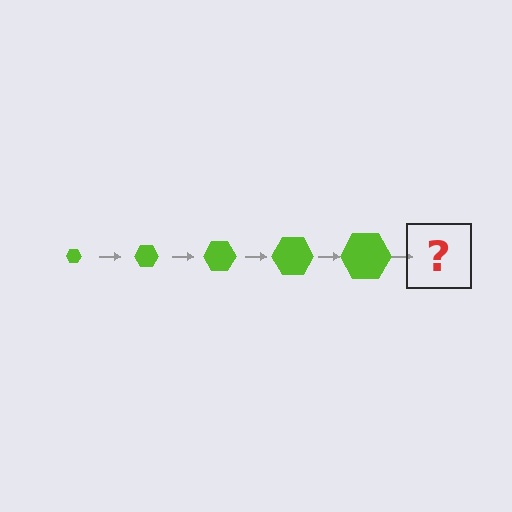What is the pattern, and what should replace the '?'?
The pattern is that the hexagon gets progressively larger each step. The '?' should be a lime hexagon, larger than the previous one.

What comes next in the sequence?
The next element should be a lime hexagon, larger than the previous one.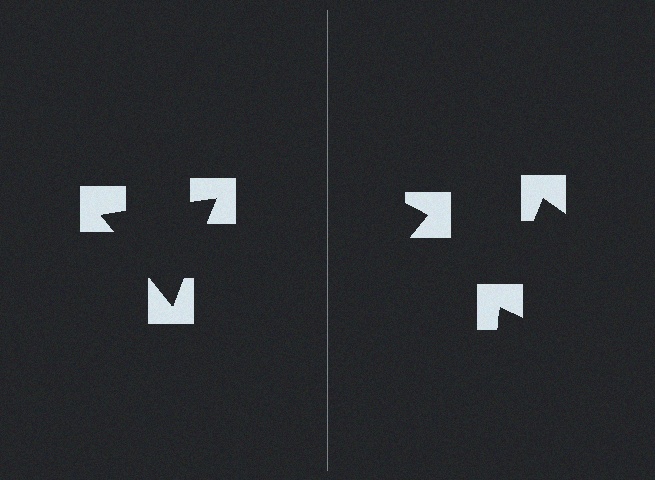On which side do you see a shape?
An illusory triangle appears on the left side. On the right side the wedge cuts are rotated, so no coherent shape forms.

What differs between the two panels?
The notched squares are positioned identically on both sides; only the wedge orientations differ. On the left they align to a triangle; on the right they are misaligned.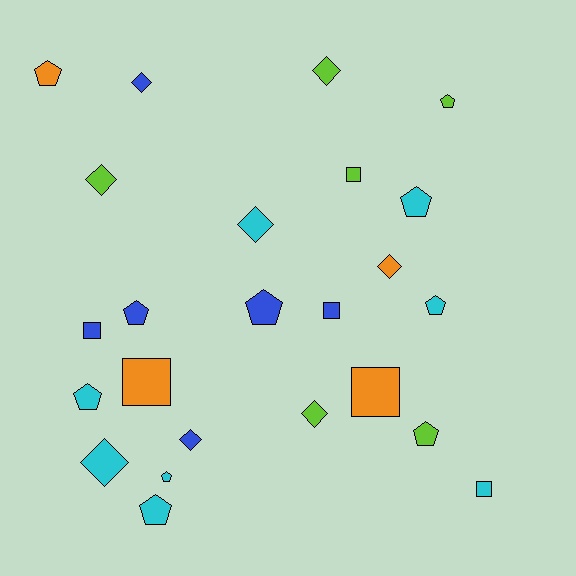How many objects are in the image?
There are 24 objects.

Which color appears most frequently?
Cyan, with 8 objects.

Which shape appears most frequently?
Pentagon, with 10 objects.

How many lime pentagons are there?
There are 2 lime pentagons.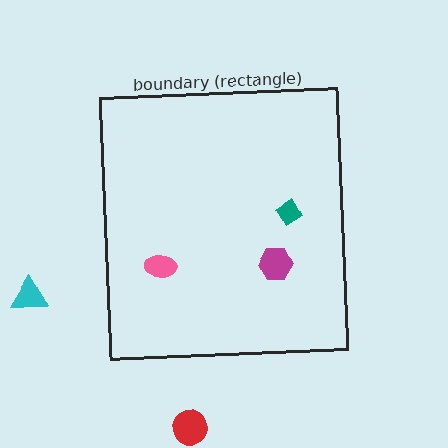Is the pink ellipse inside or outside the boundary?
Inside.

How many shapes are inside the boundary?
3 inside, 2 outside.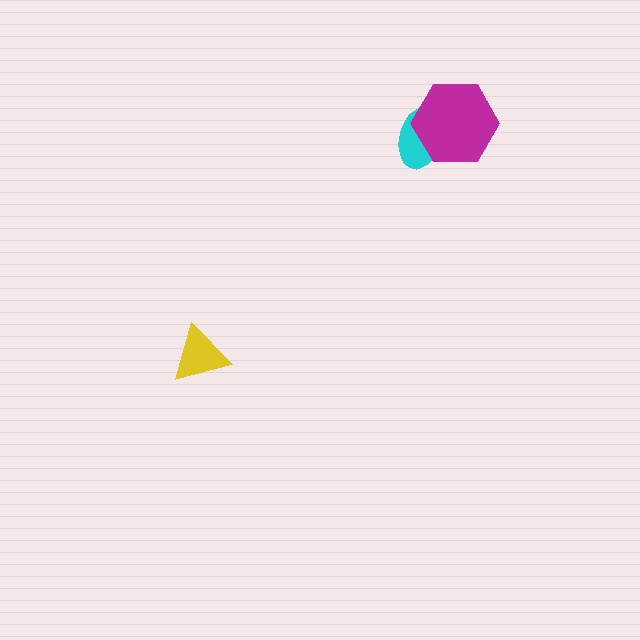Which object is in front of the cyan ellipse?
The magenta hexagon is in front of the cyan ellipse.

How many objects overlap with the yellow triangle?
0 objects overlap with the yellow triangle.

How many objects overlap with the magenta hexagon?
1 object overlaps with the magenta hexagon.